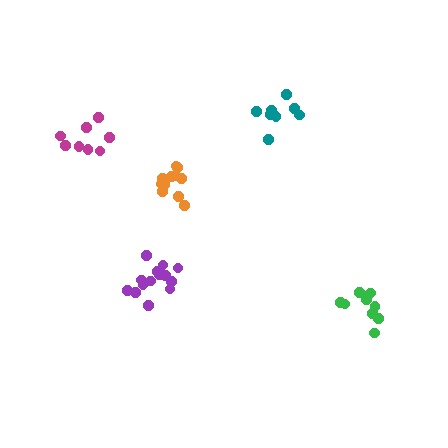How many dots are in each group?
Group 1: 8 dots, Group 2: 11 dots, Group 3: 9 dots, Group 4: 14 dots, Group 5: 8 dots (50 total).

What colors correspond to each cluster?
The clusters are colored: teal, orange, green, purple, magenta.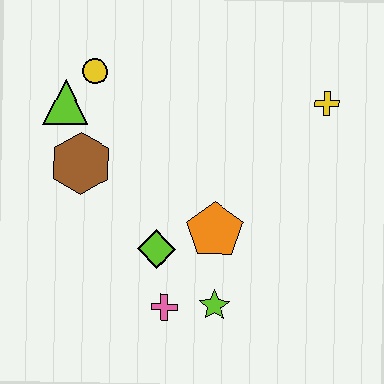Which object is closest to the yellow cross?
The orange pentagon is closest to the yellow cross.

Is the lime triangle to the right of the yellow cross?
No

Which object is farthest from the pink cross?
The yellow cross is farthest from the pink cross.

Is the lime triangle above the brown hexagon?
Yes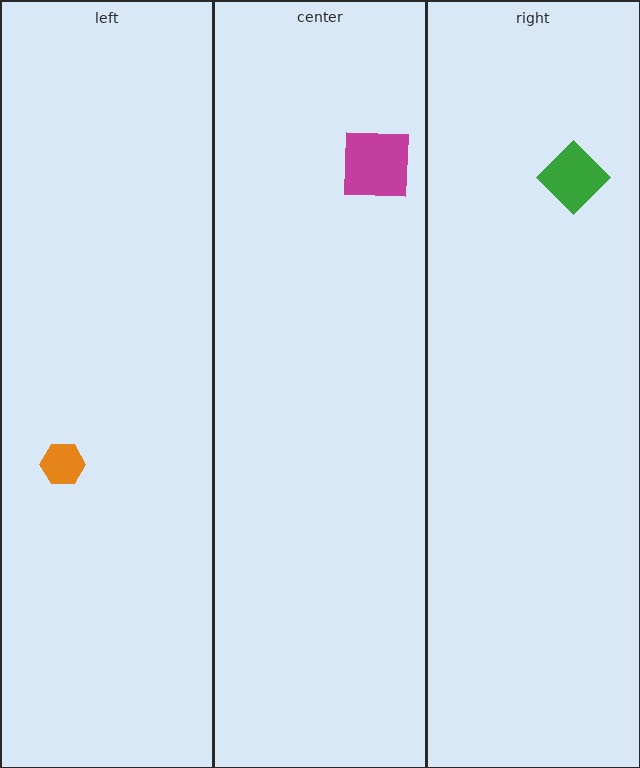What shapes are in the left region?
The orange hexagon.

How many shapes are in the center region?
1.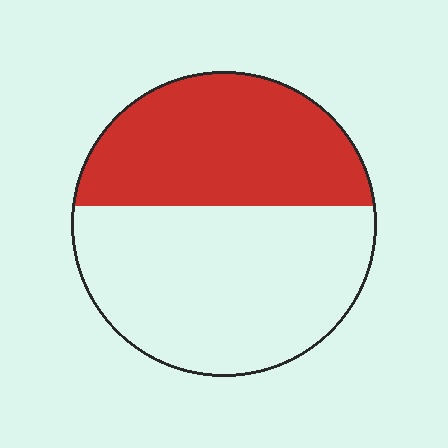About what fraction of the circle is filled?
About two fifths (2/5).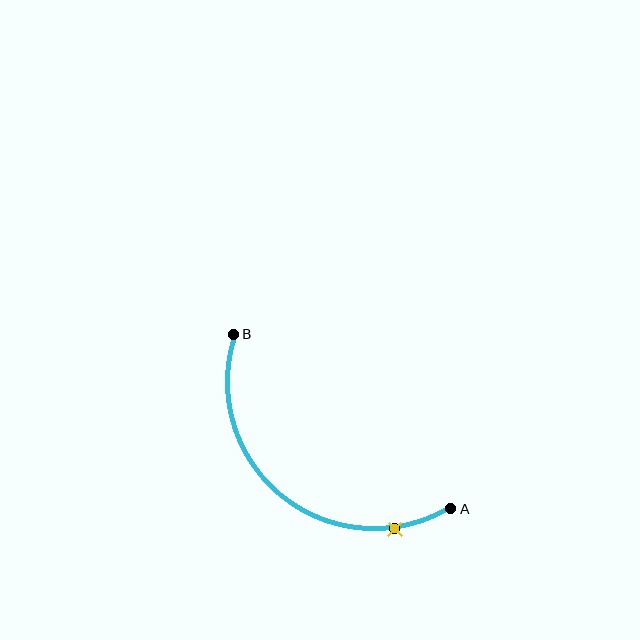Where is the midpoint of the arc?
The arc midpoint is the point on the curve farthest from the straight line joining A and B. It sits below and to the left of that line.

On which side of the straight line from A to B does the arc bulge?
The arc bulges below and to the left of the straight line connecting A and B.